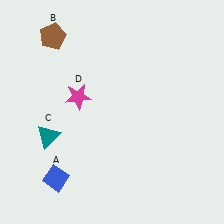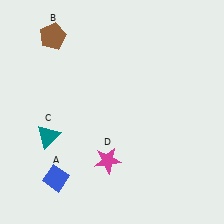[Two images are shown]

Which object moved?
The magenta star (D) moved down.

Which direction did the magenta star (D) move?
The magenta star (D) moved down.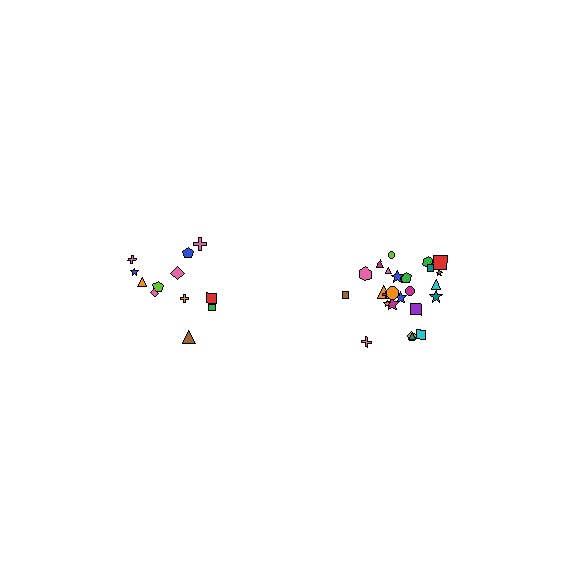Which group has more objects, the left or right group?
The right group.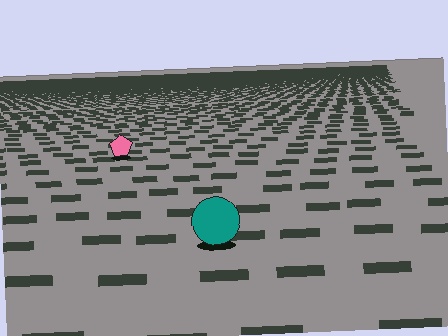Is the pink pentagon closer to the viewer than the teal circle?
No. The teal circle is closer — you can tell from the texture gradient: the ground texture is coarser near it.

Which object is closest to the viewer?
The teal circle is closest. The texture marks near it are larger and more spread out.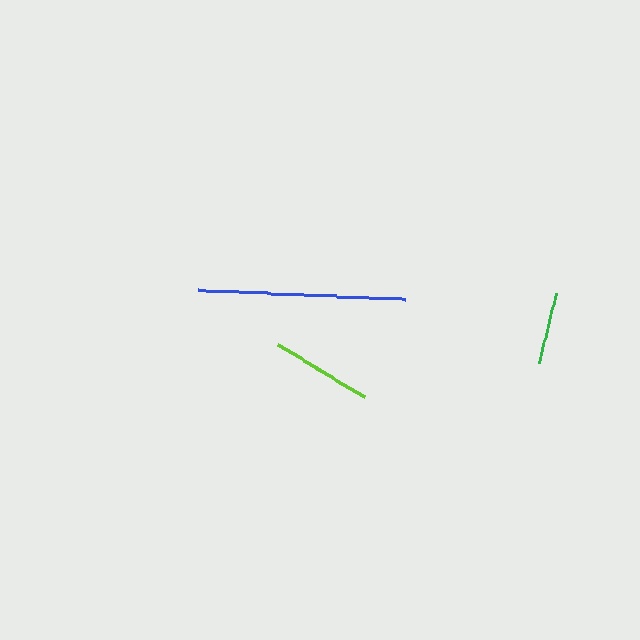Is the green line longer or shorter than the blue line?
The blue line is longer than the green line.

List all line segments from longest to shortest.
From longest to shortest: blue, lime, green.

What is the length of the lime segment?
The lime segment is approximately 101 pixels long.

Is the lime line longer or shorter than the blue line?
The blue line is longer than the lime line.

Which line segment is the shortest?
The green line is the shortest at approximately 71 pixels.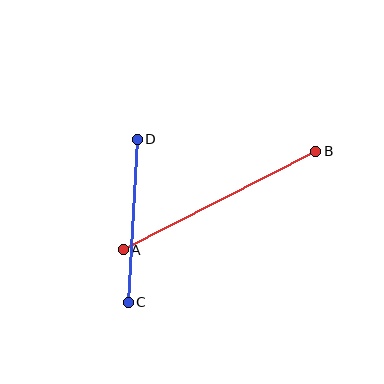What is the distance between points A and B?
The distance is approximately 216 pixels.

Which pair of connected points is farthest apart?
Points A and B are farthest apart.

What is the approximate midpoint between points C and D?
The midpoint is at approximately (133, 221) pixels.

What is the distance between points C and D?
The distance is approximately 163 pixels.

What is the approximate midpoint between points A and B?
The midpoint is at approximately (220, 200) pixels.